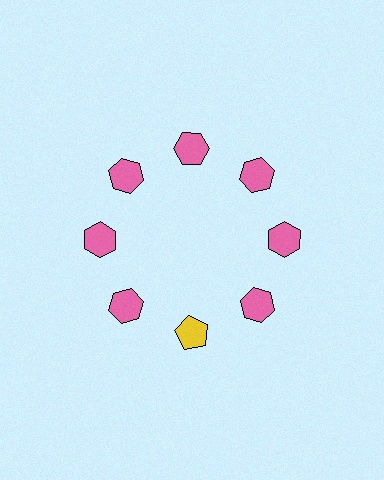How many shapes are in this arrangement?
There are 8 shapes arranged in a ring pattern.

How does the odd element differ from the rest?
It differs in both color (yellow instead of pink) and shape (pentagon instead of hexagon).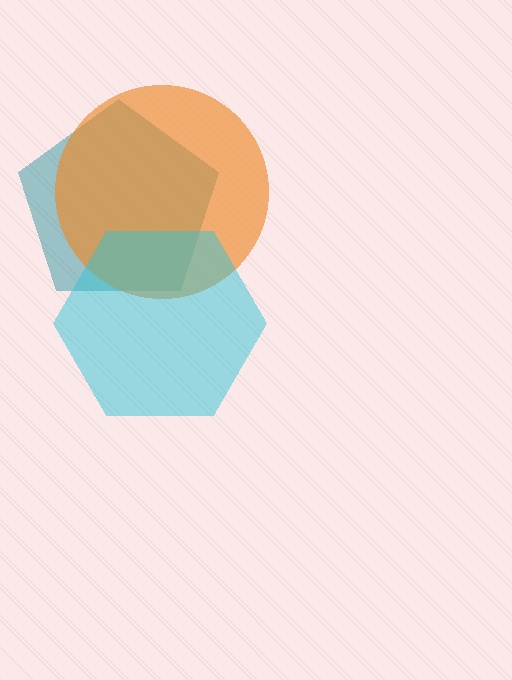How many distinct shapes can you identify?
There are 3 distinct shapes: a teal pentagon, an orange circle, a cyan hexagon.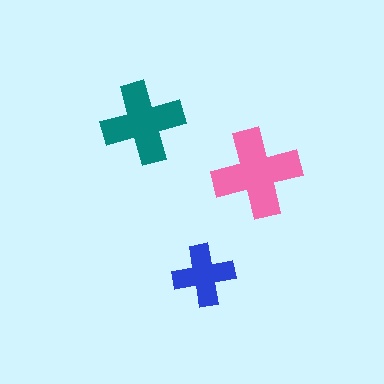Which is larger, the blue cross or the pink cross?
The pink one.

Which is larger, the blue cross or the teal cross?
The teal one.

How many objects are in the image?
There are 3 objects in the image.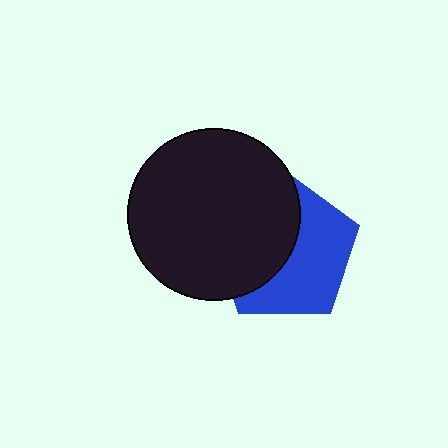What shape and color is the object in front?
The object in front is a black circle.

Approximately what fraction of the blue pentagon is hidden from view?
Roughly 48% of the blue pentagon is hidden behind the black circle.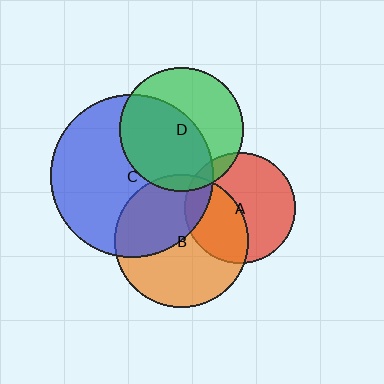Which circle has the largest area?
Circle C (blue).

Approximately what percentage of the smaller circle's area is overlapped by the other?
Approximately 40%.